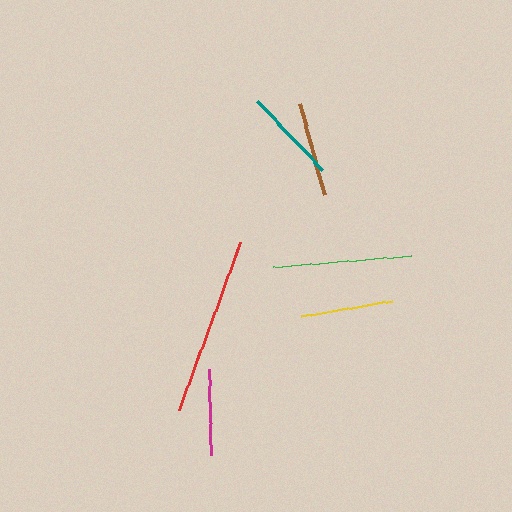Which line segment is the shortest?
The magenta line is the shortest at approximately 86 pixels.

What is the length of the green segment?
The green segment is approximately 139 pixels long.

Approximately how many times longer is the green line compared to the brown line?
The green line is approximately 1.5 times the length of the brown line.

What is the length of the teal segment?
The teal segment is approximately 94 pixels long.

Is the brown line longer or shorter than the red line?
The red line is longer than the brown line.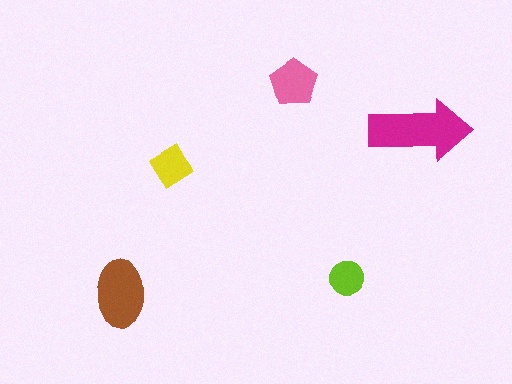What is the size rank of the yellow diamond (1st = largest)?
4th.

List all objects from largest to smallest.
The magenta arrow, the brown ellipse, the pink pentagon, the yellow diamond, the lime circle.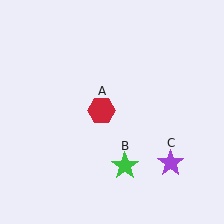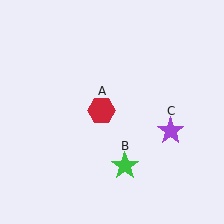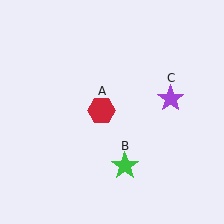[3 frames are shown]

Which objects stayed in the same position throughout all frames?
Red hexagon (object A) and green star (object B) remained stationary.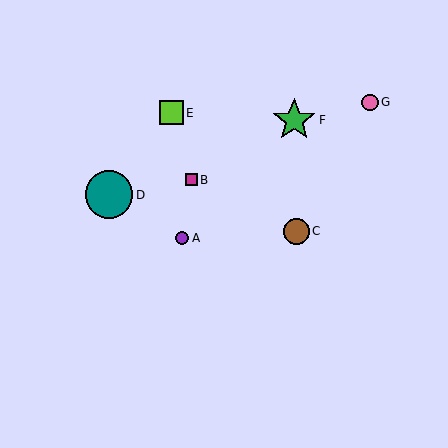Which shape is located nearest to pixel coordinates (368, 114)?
The pink circle (labeled G) at (370, 102) is nearest to that location.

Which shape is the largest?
The teal circle (labeled D) is the largest.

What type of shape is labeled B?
Shape B is a magenta square.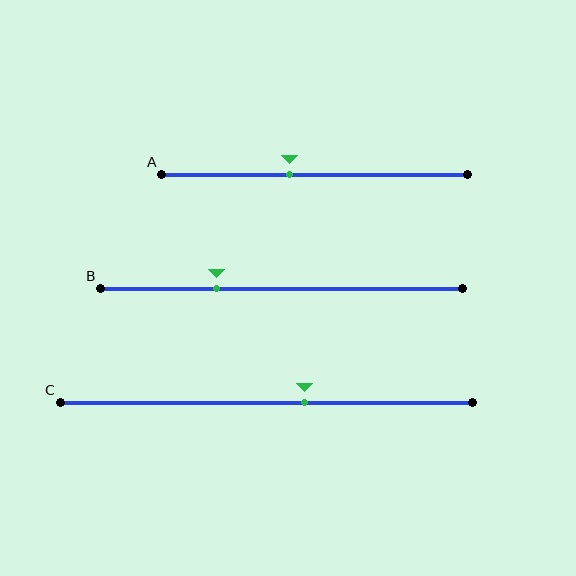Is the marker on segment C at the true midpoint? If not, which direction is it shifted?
No, the marker on segment C is shifted to the right by about 9% of the segment length.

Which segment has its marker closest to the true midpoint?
Segment A has its marker closest to the true midpoint.